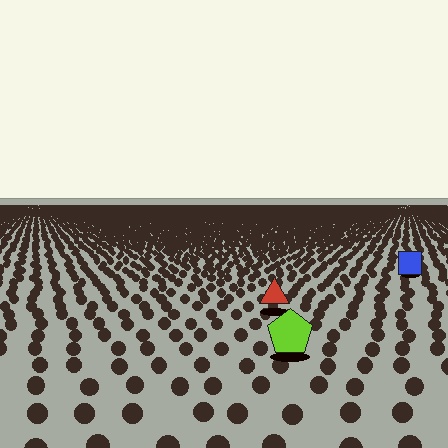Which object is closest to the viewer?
The lime pentagon is closest. The texture marks near it are larger and more spread out.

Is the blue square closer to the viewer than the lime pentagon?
No. The lime pentagon is closer — you can tell from the texture gradient: the ground texture is coarser near it.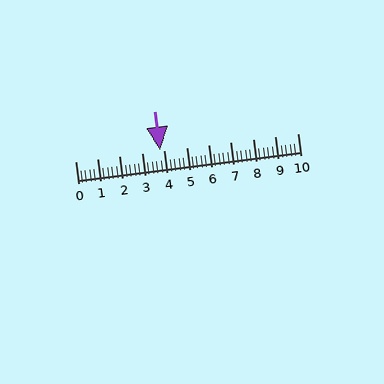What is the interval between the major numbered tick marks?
The major tick marks are spaced 1 units apart.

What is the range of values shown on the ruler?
The ruler shows values from 0 to 10.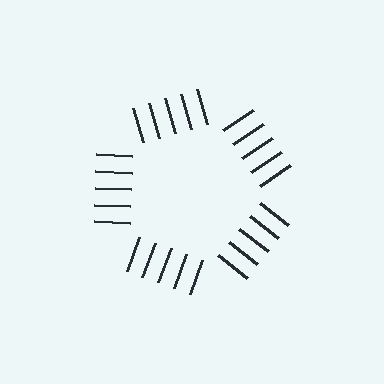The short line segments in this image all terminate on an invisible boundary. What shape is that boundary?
An illusory pentagon — the line segments terminate on its edges but no continuous stroke is drawn.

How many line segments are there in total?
25 — 5 along each of the 5 edges.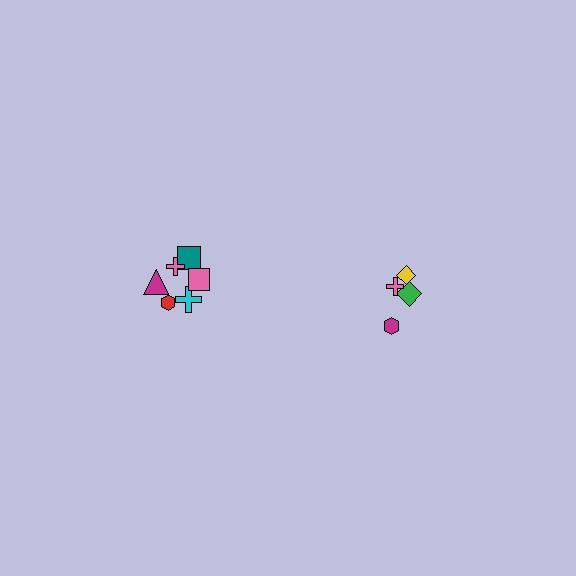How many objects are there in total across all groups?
There are 10 objects.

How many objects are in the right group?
There are 4 objects.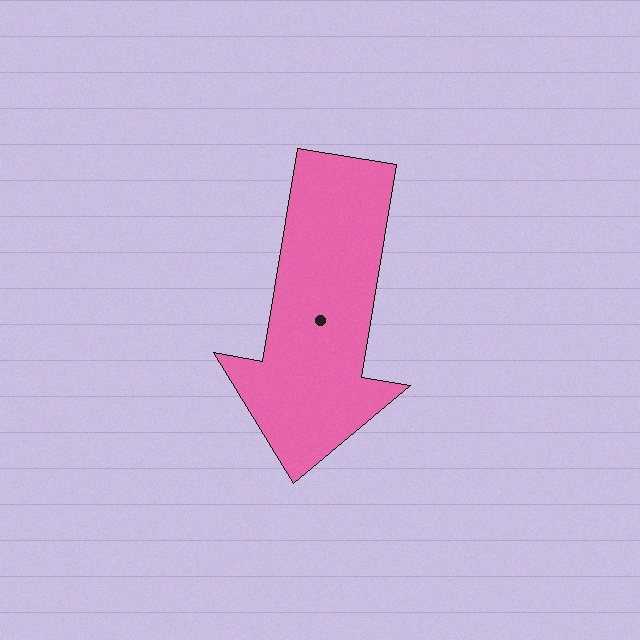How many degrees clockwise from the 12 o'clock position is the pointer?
Approximately 189 degrees.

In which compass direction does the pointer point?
South.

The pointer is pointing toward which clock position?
Roughly 6 o'clock.